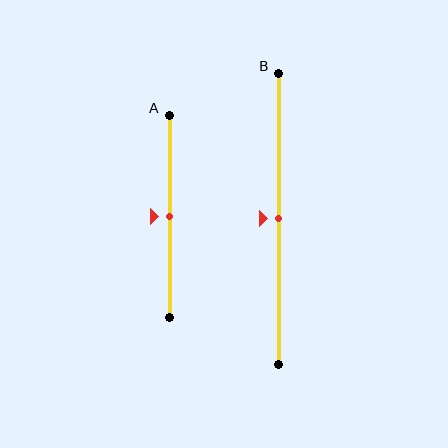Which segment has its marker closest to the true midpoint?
Segment A has its marker closest to the true midpoint.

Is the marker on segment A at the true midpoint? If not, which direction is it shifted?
Yes, the marker on segment A is at the true midpoint.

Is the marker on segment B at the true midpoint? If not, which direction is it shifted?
Yes, the marker on segment B is at the true midpoint.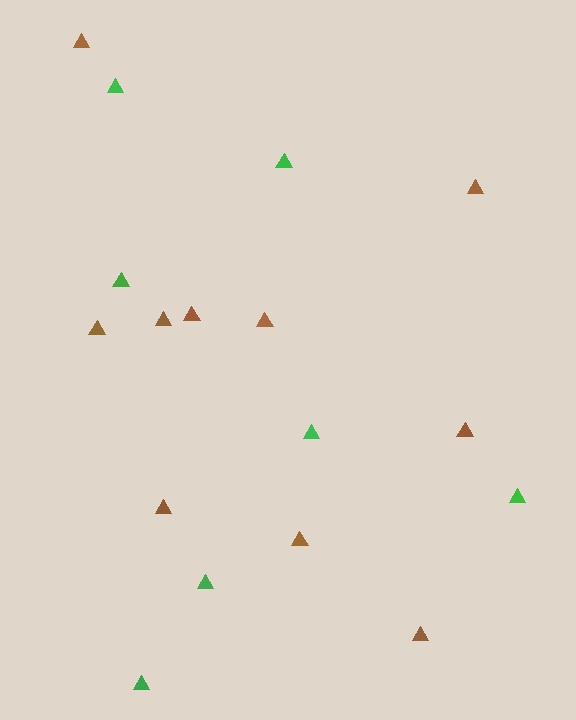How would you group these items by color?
There are 2 groups: one group of brown triangles (10) and one group of green triangles (7).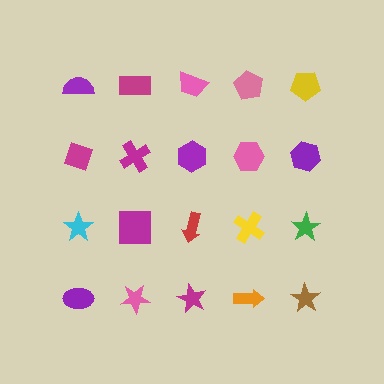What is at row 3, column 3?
A red arrow.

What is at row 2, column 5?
A purple hexagon.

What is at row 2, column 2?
A magenta cross.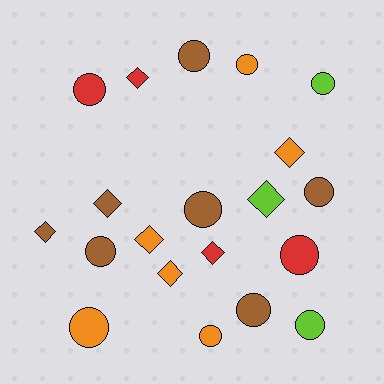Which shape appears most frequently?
Circle, with 12 objects.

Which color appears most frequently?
Brown, with 7 objects.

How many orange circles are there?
There are 3 orange circles.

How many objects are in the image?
There are 20 objects.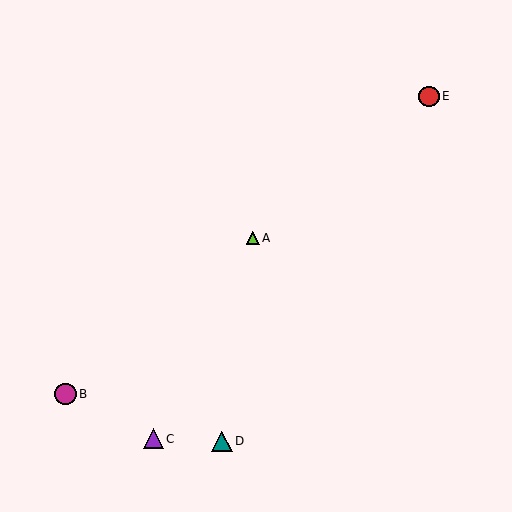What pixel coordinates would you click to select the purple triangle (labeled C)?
Click at (153, 439) to select the purple triangle C.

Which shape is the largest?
The magenta circle (labeled B) is the largest.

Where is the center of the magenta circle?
The center of the magenta circle is at (65, 394).